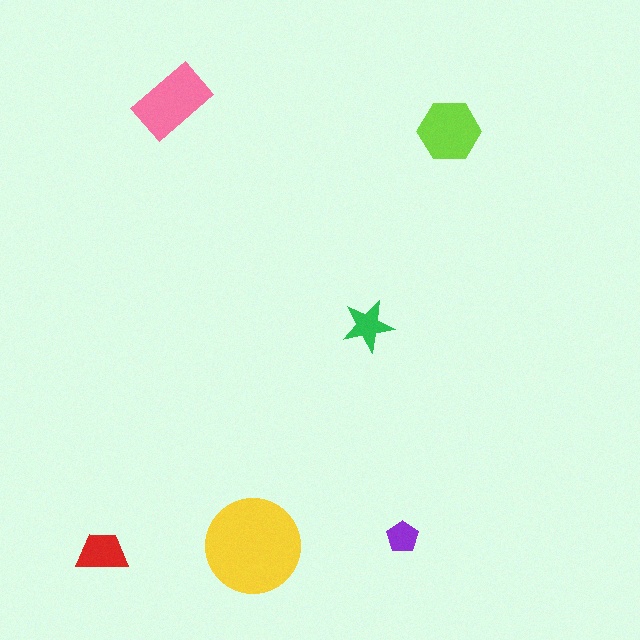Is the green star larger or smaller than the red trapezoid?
Smaller.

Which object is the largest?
The yellow circle.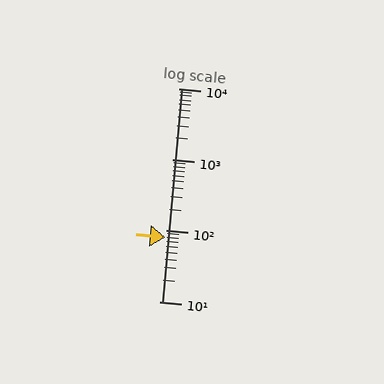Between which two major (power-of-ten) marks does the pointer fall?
The pointer is between 10 and 100.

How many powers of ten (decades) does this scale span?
The scale spans 3 decades, from 10 to 10000.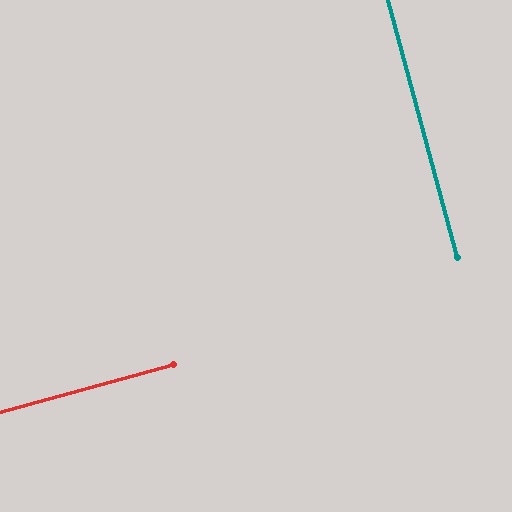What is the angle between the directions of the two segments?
Approximately 90 degrees.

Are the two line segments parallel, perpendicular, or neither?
Perpendicular — they meet at approximately 90°.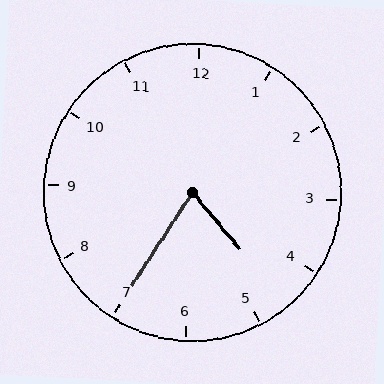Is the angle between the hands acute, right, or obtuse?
It is acute.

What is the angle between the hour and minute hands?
Approximately 72 degrees.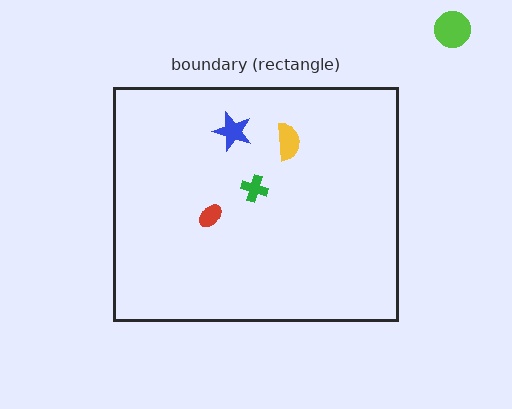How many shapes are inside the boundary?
4 inside, 1 outside.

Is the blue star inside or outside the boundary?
Inside.